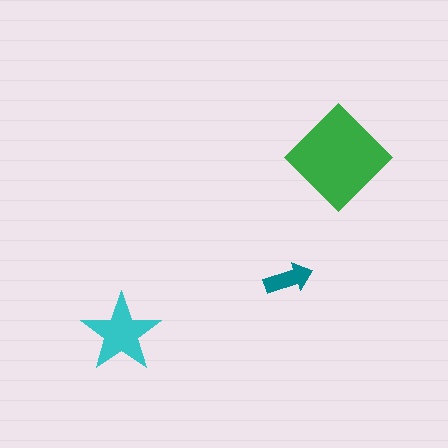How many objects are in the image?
There are 3 objects in the image.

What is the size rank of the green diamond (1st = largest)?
1st.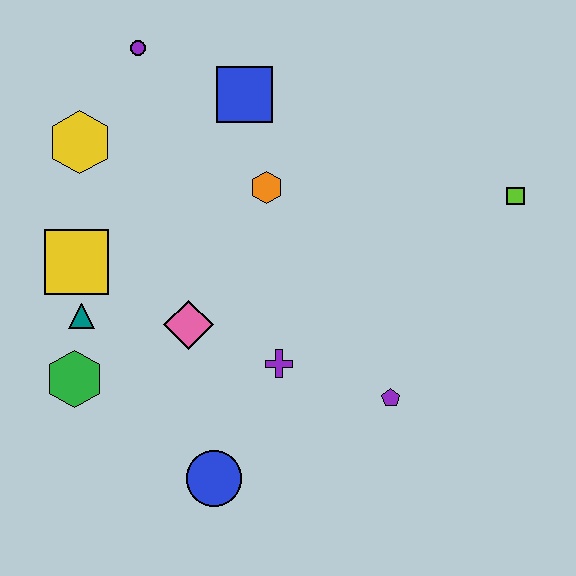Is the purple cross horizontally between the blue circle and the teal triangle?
No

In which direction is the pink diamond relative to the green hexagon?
The pink diamond is to the right of the green hexagon.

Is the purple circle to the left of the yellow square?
No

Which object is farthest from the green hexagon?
The lime square is farthest from the green hexagon.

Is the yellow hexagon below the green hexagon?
No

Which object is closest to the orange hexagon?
The blue square is closest to the orange hexagon.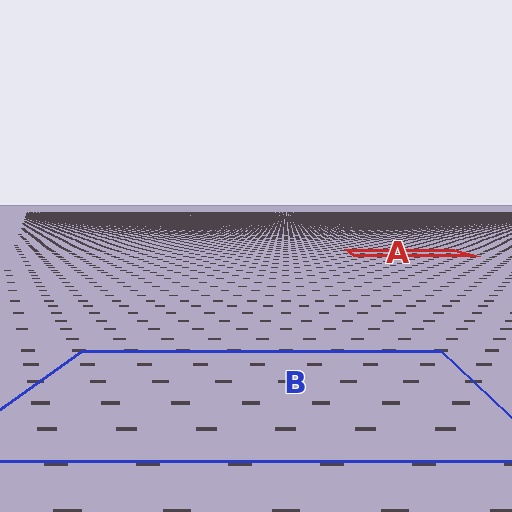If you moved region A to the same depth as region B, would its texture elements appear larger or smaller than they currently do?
They would appear larger. At a closer depth, the same texture elements are projected at a bigger on-screen size.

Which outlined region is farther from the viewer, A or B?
Region A is farther from the viewer — the texture elements inside it appear smaller and more densely packed.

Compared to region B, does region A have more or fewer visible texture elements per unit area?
Region A has more texture elements per unit area — they are packed more densely because it is farther away.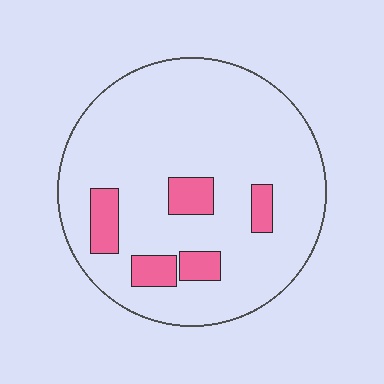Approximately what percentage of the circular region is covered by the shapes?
Approximately 15%.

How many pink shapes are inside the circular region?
5.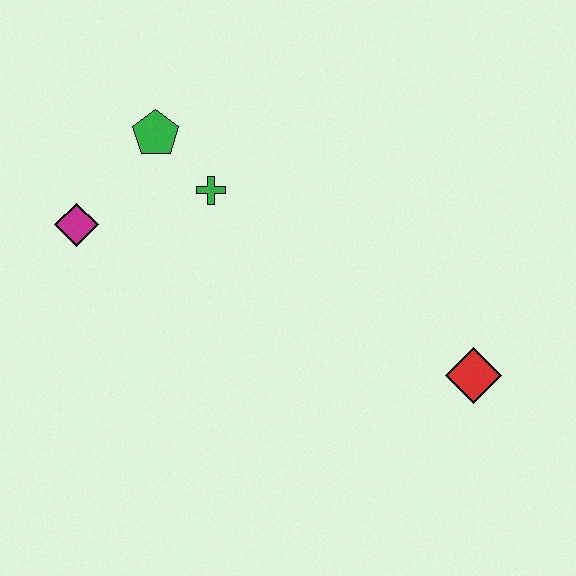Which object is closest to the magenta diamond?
The green pentagon is closest to the magenta diamond.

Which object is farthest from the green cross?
The red diamond is farthest from the green cross.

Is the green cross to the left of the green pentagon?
No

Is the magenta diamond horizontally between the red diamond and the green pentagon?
No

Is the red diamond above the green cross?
No